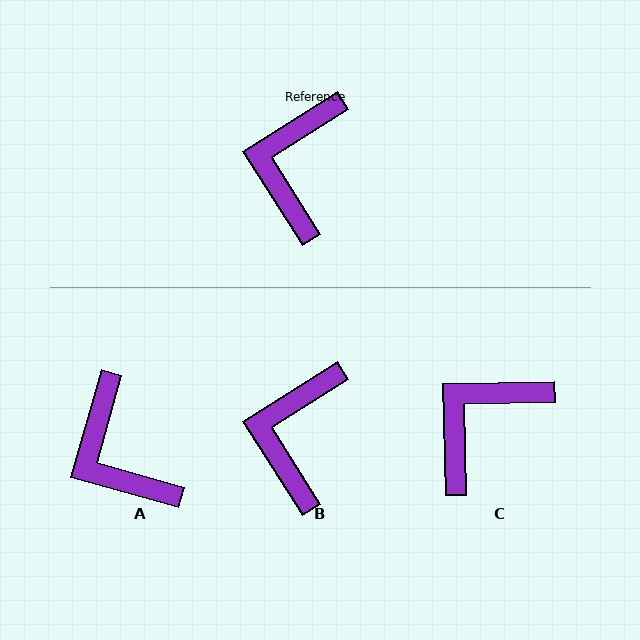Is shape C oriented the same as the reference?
No, it is off by about 31 degrees.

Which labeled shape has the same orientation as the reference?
B.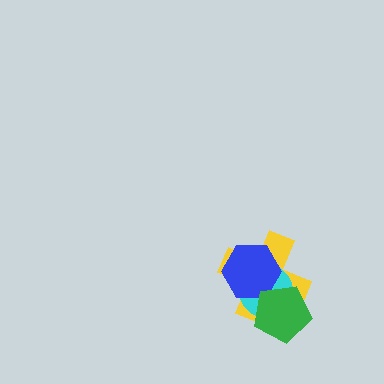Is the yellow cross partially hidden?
Yes, it is partially covered by another shape.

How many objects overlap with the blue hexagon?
3 objects overlap with the blue hexagon.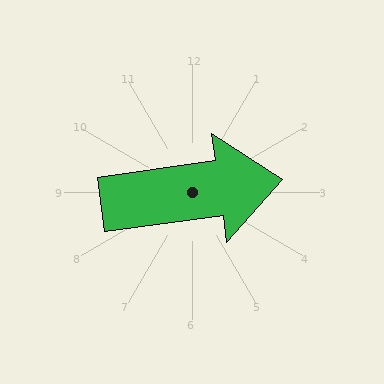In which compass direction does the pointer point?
East.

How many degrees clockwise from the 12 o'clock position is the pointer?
Approximately 82 degrees.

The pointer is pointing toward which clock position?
Roughly 3 o'clock.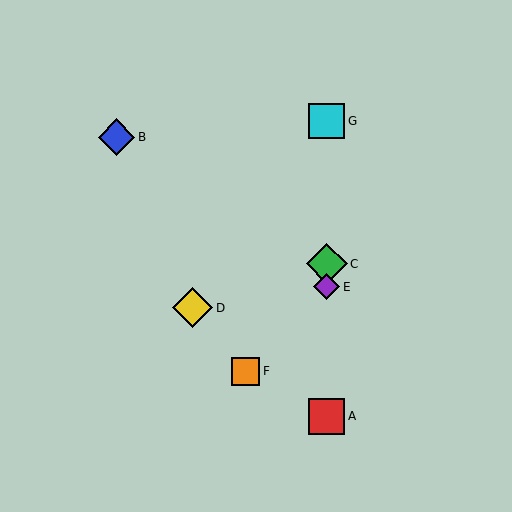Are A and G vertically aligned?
Yes, both are at x≈327.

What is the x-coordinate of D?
Object D is at x≈193.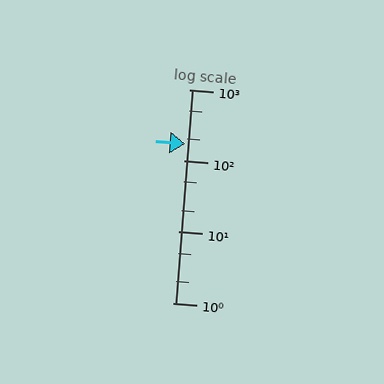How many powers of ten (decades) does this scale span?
The scale spans 3 decades, from 1 to 1000.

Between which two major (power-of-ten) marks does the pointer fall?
The pointer is between 100 and 1000.